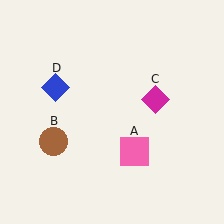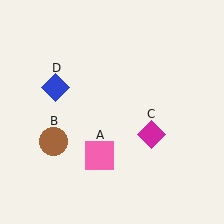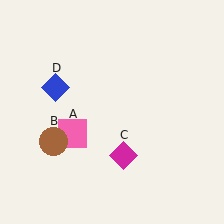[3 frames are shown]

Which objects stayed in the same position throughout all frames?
Brown circle (object B) and blue diamond (object D) remained stationary.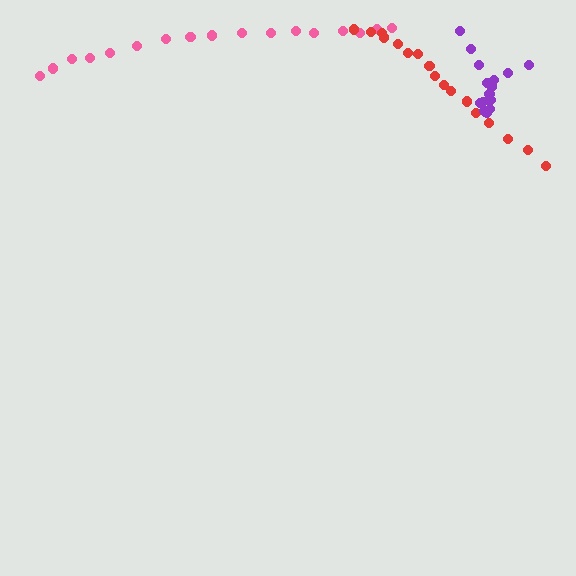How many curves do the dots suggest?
There are 3 distinct paths.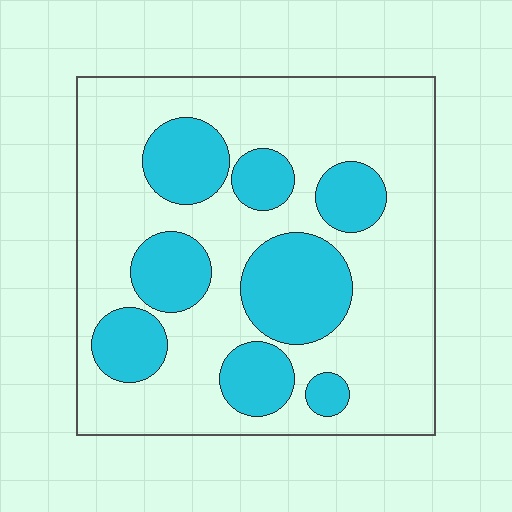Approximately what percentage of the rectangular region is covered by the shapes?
Approximately 30%.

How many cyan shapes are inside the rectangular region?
8.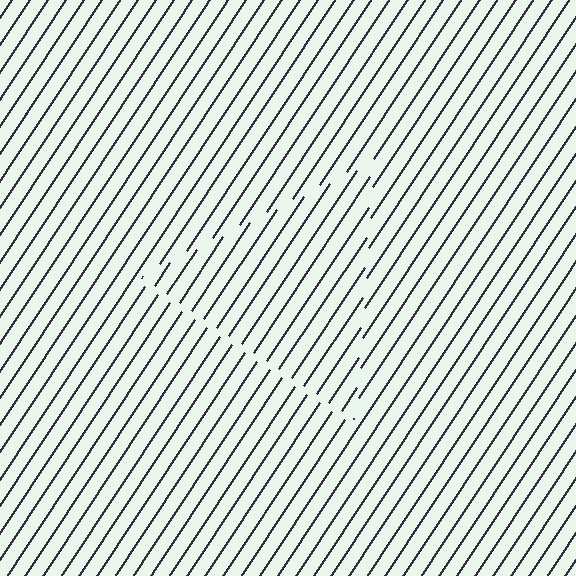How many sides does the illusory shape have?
3 sides — the line-ends trace a triangle.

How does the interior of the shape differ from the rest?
The interior of the shape contains the same grating, shifted by half a period — the contour is defined by the phase discontinuity where line-ends from the inner and outer gratings abut.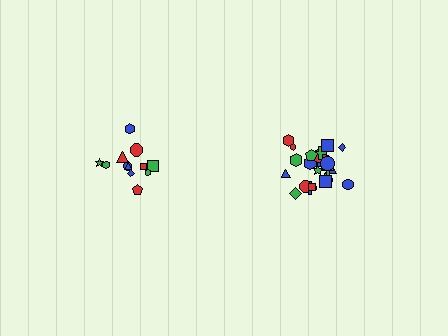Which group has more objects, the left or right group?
The right group.